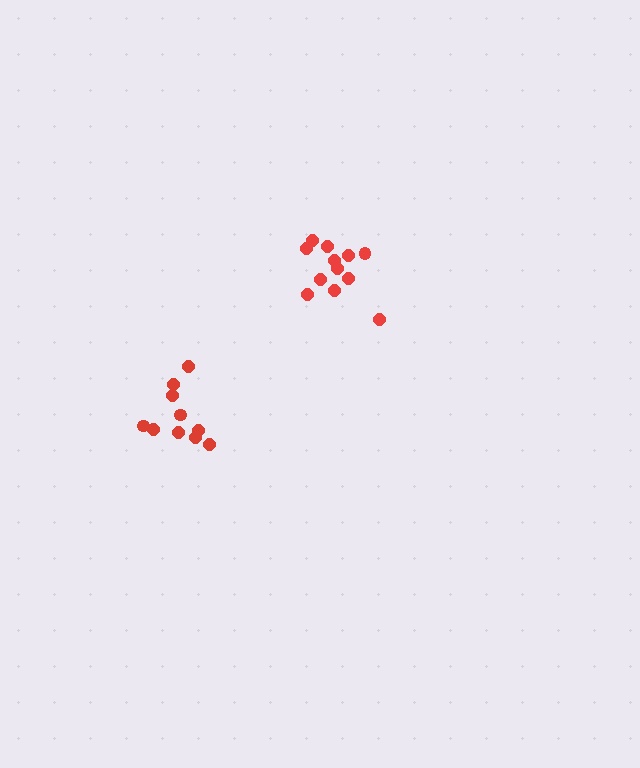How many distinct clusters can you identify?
There are 2 distinct clusters.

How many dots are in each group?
Group 1: 12 dots, Group 2: 10 dots (22 total).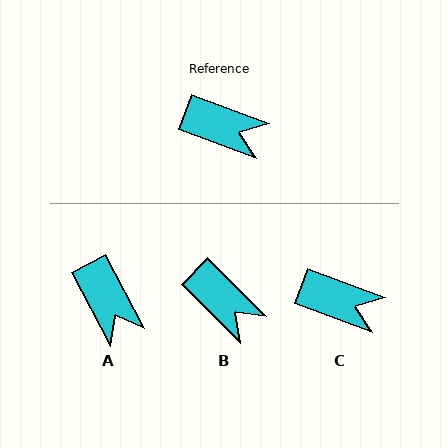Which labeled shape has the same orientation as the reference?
C.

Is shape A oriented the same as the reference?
No, it is off by about 42 degrees.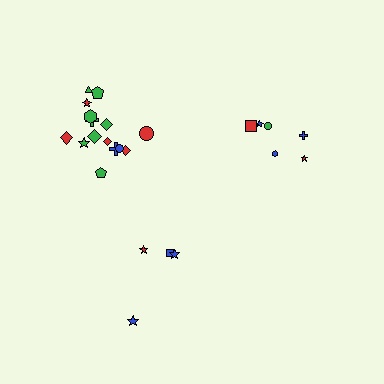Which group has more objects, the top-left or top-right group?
The top-left group.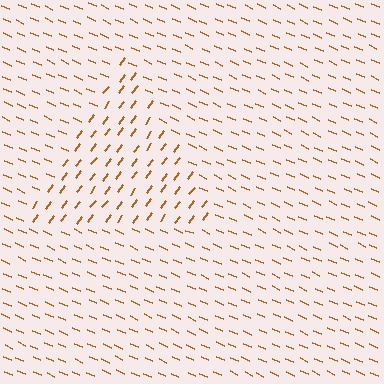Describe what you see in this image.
The image is filled with small brown line segments. A triangle region in the image has lines oriented differently from the surrounding lines, creating a visible texture boundary.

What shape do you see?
I see a triangle.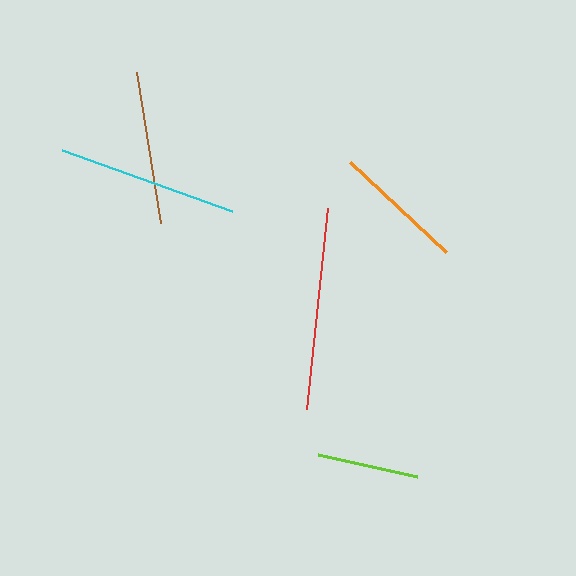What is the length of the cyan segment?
The cyan segment is approximately 181 pixels long.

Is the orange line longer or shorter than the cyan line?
The cyan line is longer than the orange line.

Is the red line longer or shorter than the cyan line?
The red line is longer than the cyan line.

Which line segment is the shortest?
The lime line is the shortest at approximately 102 pixels.